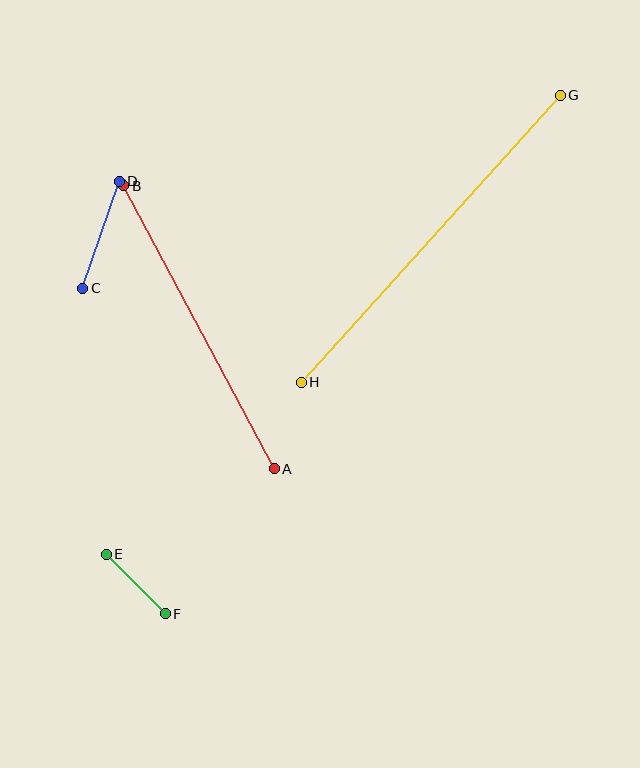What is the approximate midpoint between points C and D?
The midpoint is at approximately (101, 235) pixels.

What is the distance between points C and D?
The distance is approximately 114 pixels.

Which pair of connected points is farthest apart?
Points G and H are farthest apart.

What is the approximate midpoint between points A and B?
The midpoint is at approximately (199, 327) pixels.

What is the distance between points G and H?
The distance is approximately 386 pixels.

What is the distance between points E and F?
The distance is approximately 84 pixels.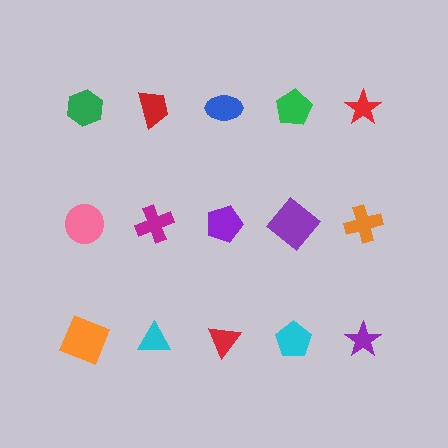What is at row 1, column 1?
A green hexagon.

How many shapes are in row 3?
5 shapes.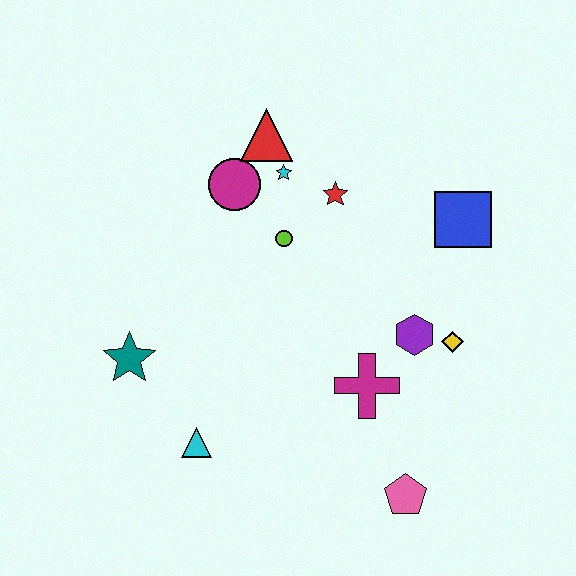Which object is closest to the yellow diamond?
The purple hexagon is closest to the yellow diamond.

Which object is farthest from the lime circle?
The pink pentagon is farthest from the lime circle.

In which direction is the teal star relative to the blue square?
The teal star is to the left of the blue square.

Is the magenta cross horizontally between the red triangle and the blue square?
Yes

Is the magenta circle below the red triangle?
Yes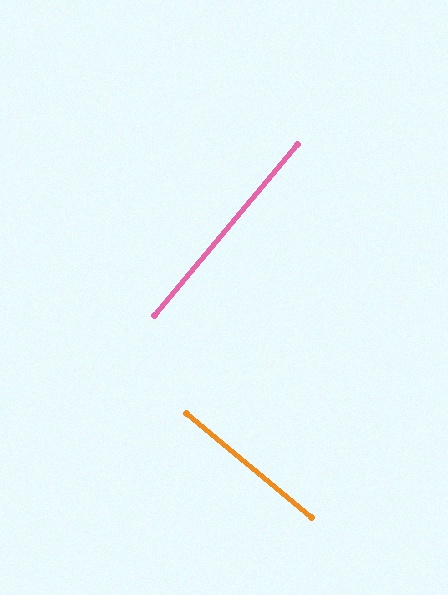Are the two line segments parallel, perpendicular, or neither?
Perpendicular — they meet at approximately 90°.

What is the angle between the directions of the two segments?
Approximately 90 degrees.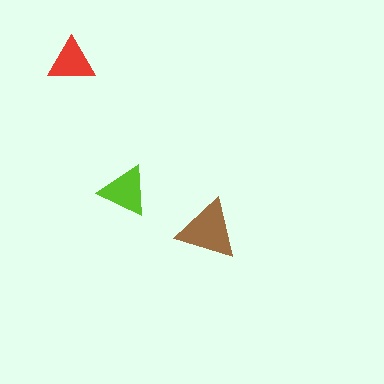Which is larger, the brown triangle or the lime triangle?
The brown one.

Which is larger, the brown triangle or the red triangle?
The brown one.